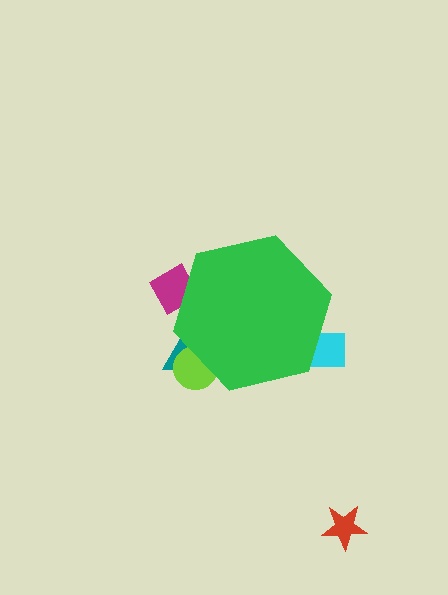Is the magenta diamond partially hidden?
Yes, the magenta diamond is partially hidden behind the green hexagon.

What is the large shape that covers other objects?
A green hexagon.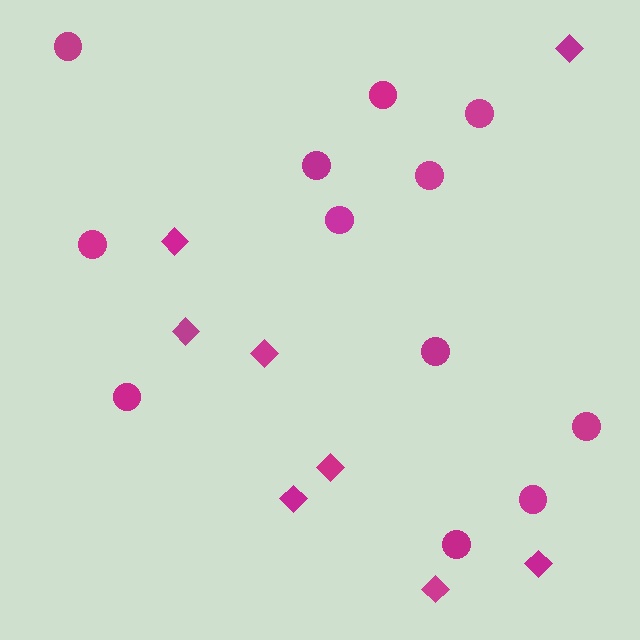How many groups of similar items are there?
There are 2 groups: one group of diamonds (8) and one group of circles (12).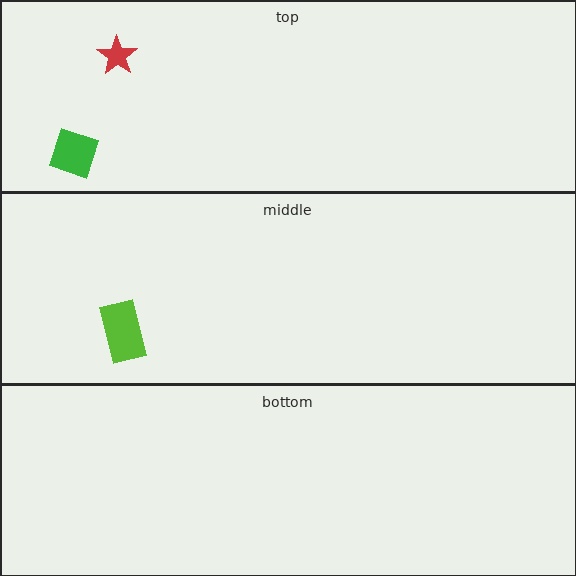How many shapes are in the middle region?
1.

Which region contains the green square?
The top region.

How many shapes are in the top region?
2.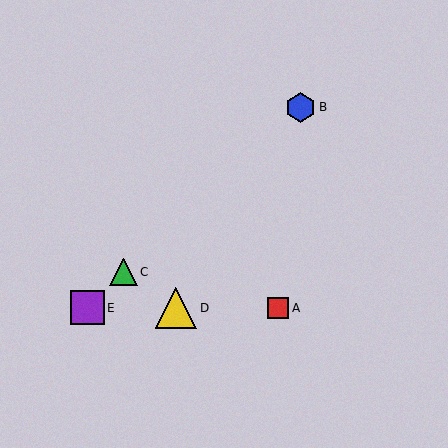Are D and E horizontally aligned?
Yes, both are at y≈308.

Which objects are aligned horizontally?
Objects A, D, E are aligned horizontally.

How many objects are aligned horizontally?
3 objects (A, D, E) are aligned horizontally.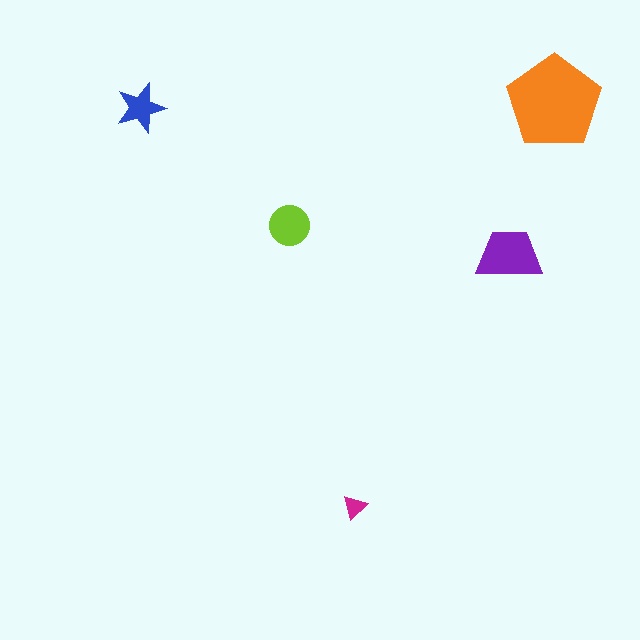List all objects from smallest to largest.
The magenta triangle, the blue star, the lime circle, the purple trapezoid, the orange pentagon.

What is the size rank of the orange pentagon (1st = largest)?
1st.